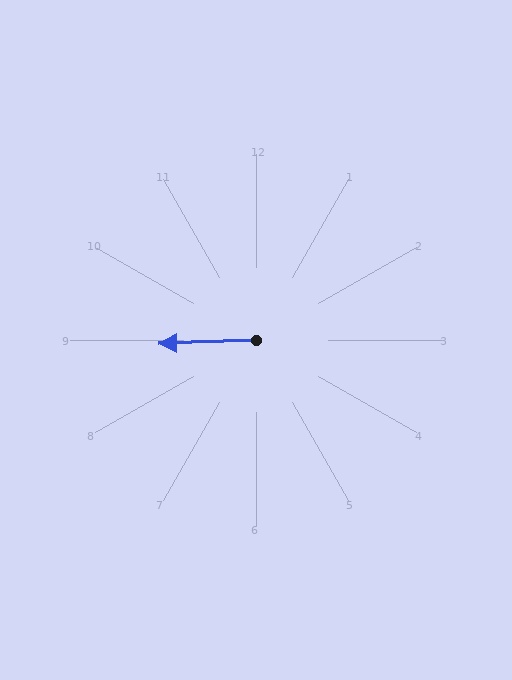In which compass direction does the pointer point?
West.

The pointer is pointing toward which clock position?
Roughly 9 o'clock.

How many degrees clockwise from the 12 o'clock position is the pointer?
Approximately 268 degrees.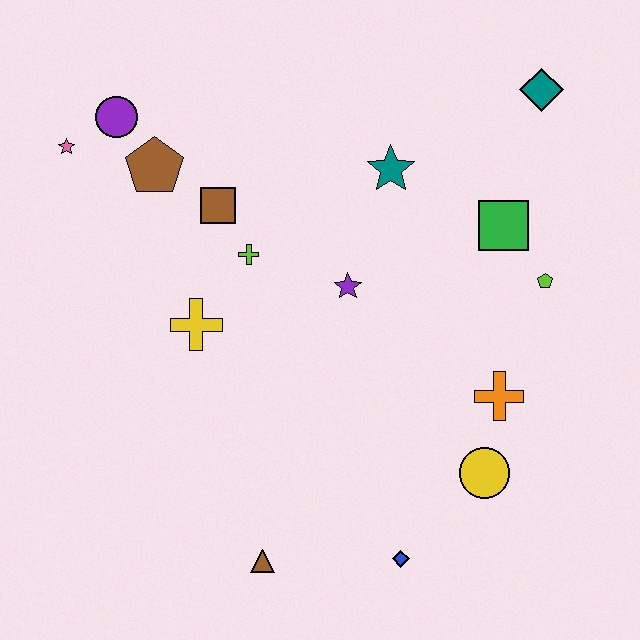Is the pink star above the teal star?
Yes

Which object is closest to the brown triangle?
The blue diamond is closest to the brown triangle.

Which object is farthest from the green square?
The pink star is farthest from the green square.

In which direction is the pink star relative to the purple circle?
The pink star is to the left of the purple circle.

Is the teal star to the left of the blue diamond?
Yes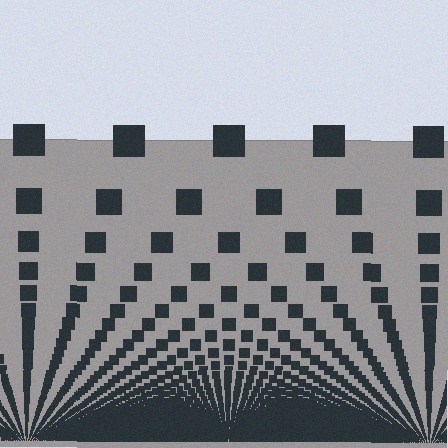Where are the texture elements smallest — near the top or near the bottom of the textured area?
Near the bottom.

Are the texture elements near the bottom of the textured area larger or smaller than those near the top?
Smaller. The gradient is inverted — elements near the bottom are smaller and denser.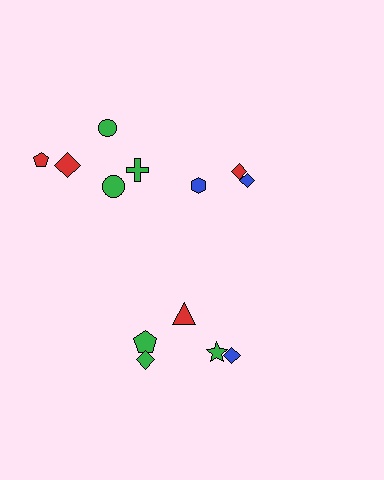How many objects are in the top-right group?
There are 3 objects.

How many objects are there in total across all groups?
There are 13 objects.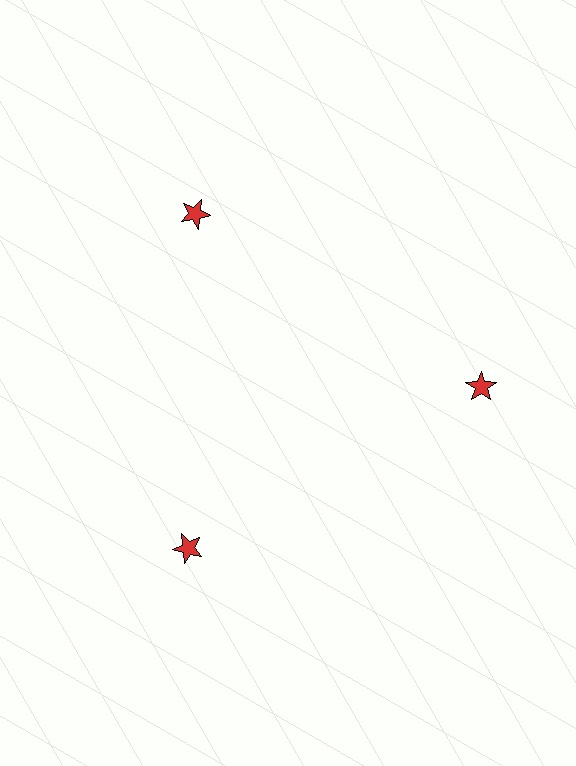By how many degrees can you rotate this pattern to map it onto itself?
The pattern maps onto itself every 120 degrees of rotation.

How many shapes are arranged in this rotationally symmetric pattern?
There are 3 shapes, arranged in 3 groups of 1.